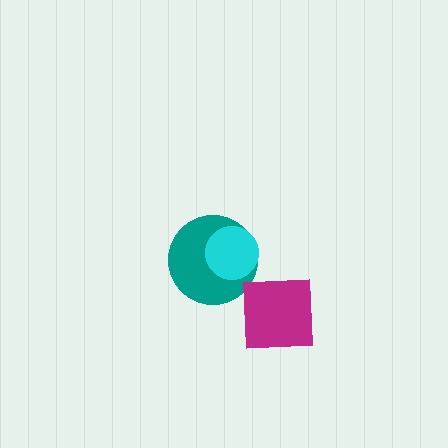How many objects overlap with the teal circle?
1 object overlaps with the teal circle.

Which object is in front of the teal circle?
The cyan circle is in front of the teal circle.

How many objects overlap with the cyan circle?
1 object overlaps with the cyan circle.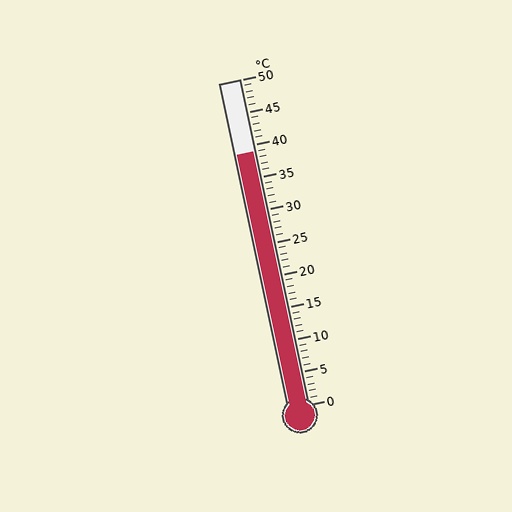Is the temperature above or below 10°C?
The temperature is above 10°C.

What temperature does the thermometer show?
The thermometer shows approximately 39°C.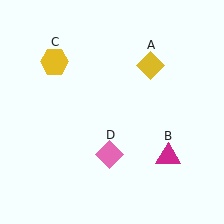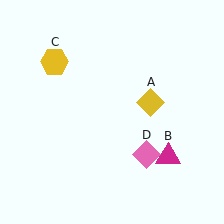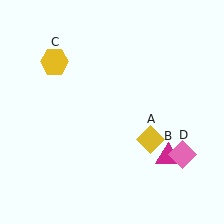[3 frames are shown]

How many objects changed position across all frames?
2 objects changed position: yellow diamond (object A), pink diamond (object D).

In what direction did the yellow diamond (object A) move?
The yellow diamond (object A) moved down.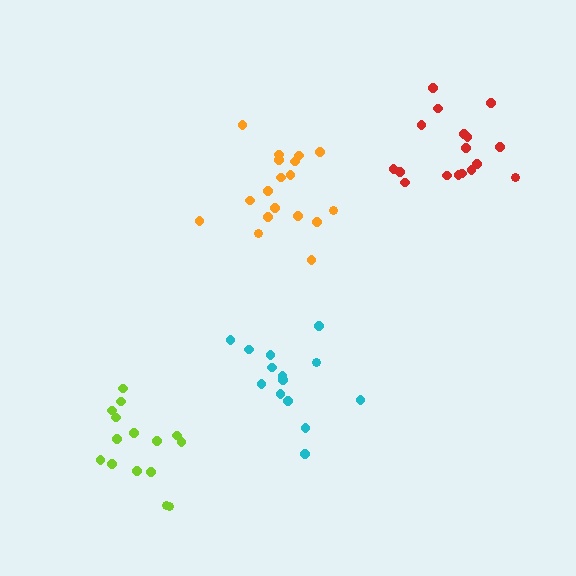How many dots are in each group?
Group 1: 18 dots, Group 2: 14 dots, Group 3: 17 dots, Group 4: 15 dots (64 total).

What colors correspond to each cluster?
The clusters are colored: orange, cyan, red, lime.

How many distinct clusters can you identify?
There are 4 distinct clusters.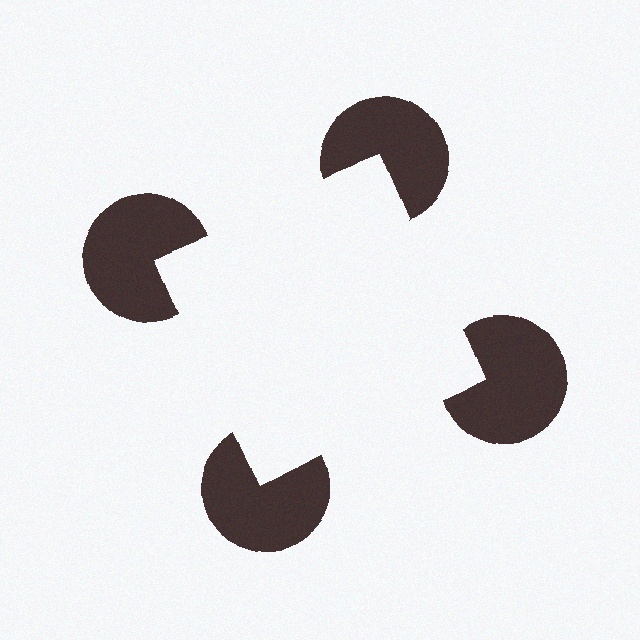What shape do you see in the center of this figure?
An illusory square — its edges are inferred from the aligned wedge cuts in the pac-man discs, not physically drawn.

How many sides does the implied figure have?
4 sides.